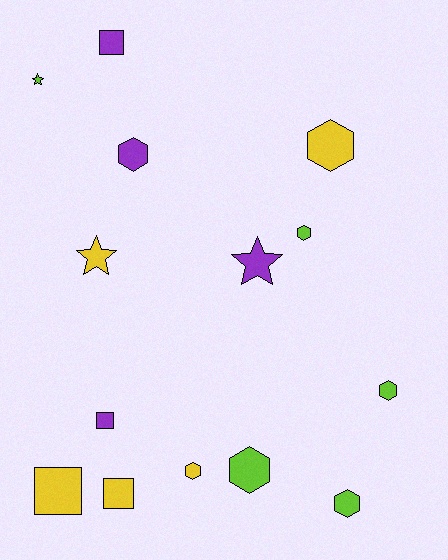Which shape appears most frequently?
Hexagon, with 7 objects.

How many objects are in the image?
There are 14 objects.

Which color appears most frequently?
Lime, with 5 objects.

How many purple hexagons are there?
There is 1 purple hexagon.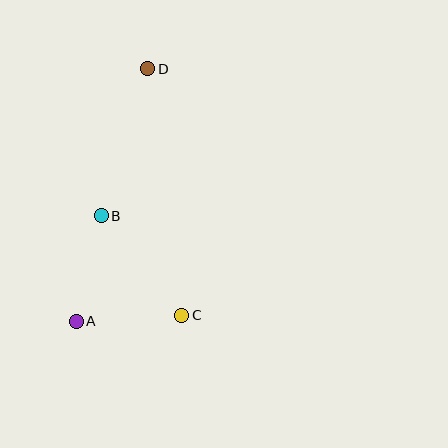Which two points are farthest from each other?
Points A and D are farthest from each other.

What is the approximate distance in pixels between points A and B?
The distance between A and B is approximately 108 pixels.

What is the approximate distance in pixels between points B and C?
The distance between B and C is approximately 128 pixels.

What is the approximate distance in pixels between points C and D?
The distance between C and D is approximately 249 pixels.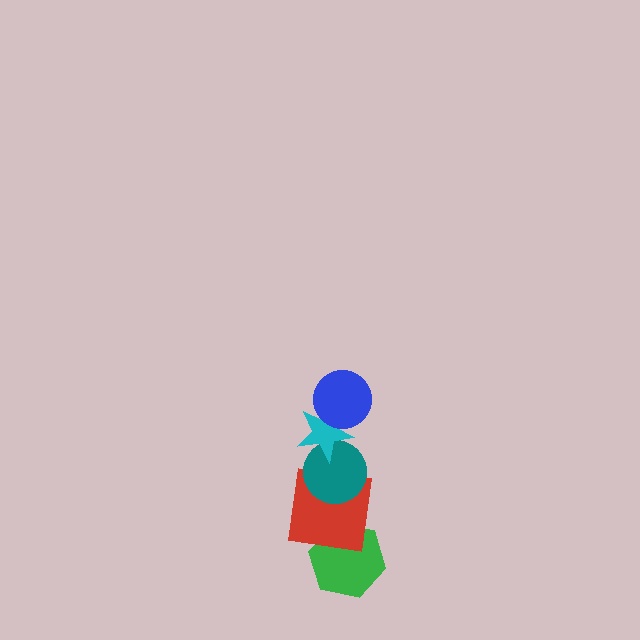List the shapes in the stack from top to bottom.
From top to bottom: the blue circle, the cyan star, the teal circle, the red square, the green hexagon.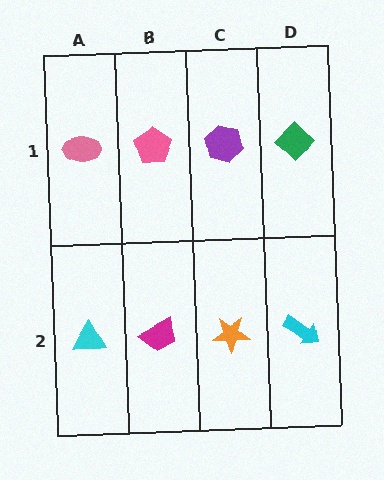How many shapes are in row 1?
4 shapes.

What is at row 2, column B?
A magenta trapezoid.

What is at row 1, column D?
A green diamond.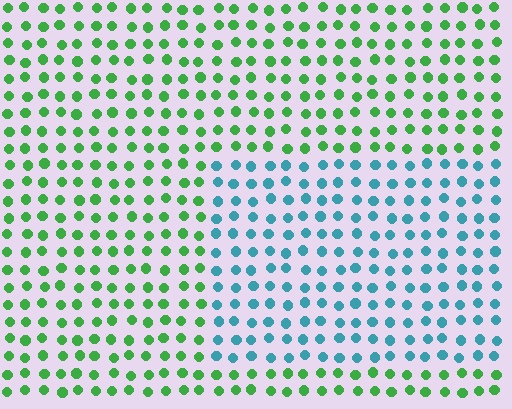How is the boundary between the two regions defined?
The boundary is defined purely by a slight shift in hue (about 63 degrees). Spacing, size, and orientation are identical on both sides.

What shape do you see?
I see a rectangle.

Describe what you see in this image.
The image is filled with small green elements in a uniform arrangement. A rectangle-shaped region is visible where the elements are tinted to a slightly different hue, forming a subtle color boundary.